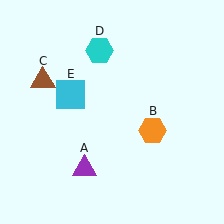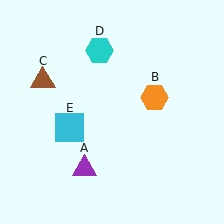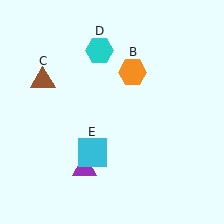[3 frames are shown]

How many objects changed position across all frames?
2 objects changed position: orange hexagon (object B), cyan square (object E).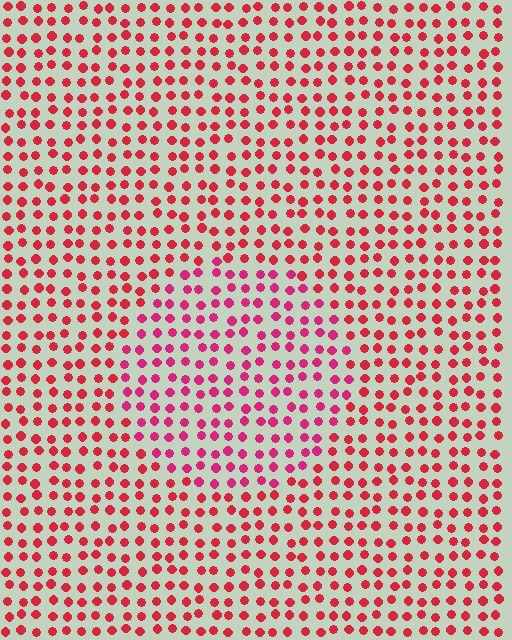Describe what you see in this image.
The image is filled with small red elements in a uniform arrangement. A circle-shaped region is visible where the elements are tinted to a slightly different hue, forming a subtle color boundary.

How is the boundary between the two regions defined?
The boundary is defined purely by a slight shift in hue (about 21 degrees). Spacing, size, and orientation are identical on both sides.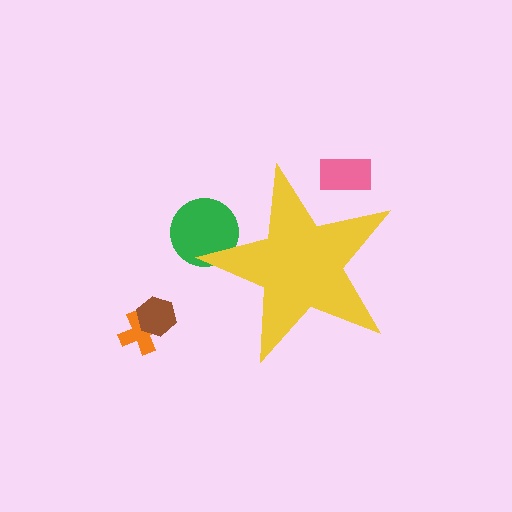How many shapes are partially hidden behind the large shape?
2 shapes are partially hidden.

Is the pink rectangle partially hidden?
Yes, the pink rectangle is partially hidden behind the yellow star.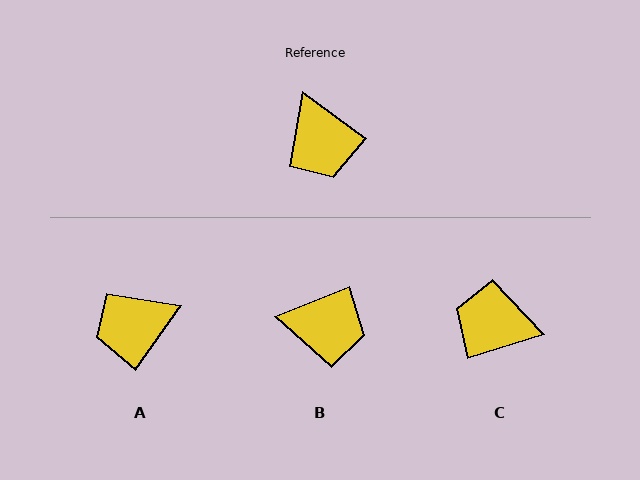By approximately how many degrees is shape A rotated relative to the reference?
Approximately 89 degrees clockwise.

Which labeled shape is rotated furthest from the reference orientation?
C, about 126 degrees away.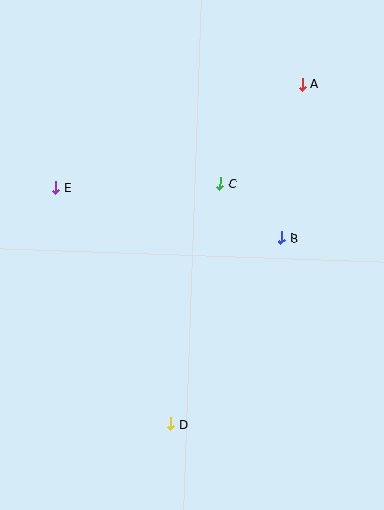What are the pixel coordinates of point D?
Point D is at (171, 424).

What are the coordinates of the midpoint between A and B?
The midpoint between A and B is at (292, 161).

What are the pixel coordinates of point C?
Point C is at (220, 184).